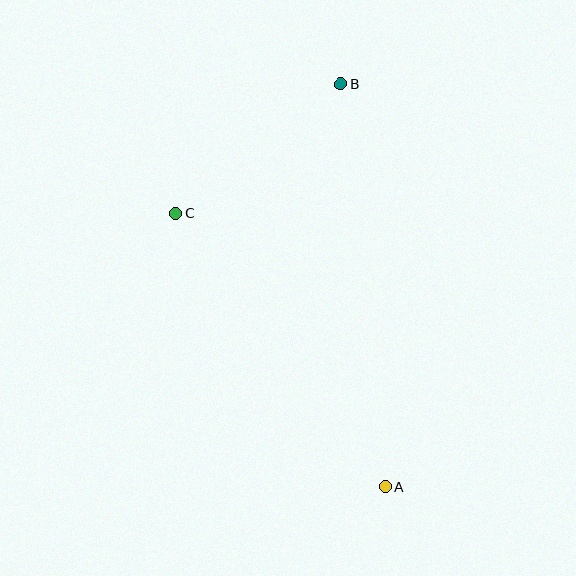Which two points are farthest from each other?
Points A and B are farthest from each other.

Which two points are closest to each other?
Points B and C are closest to each other.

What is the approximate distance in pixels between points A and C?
The distance between A and C is approximately 344 pixels.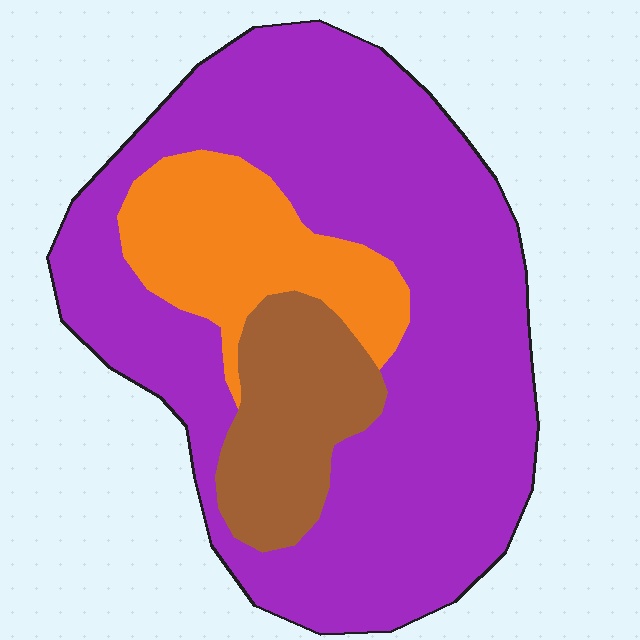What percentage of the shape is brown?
Brown covers 14% of the shape.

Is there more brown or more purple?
Purple.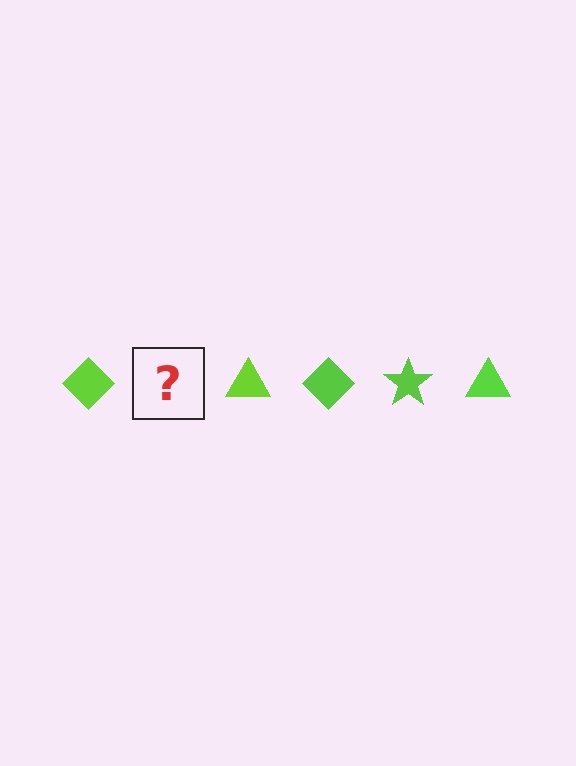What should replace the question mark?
The question mark should be replaced with a lime star.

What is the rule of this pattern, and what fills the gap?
The rule is that the pattern cycles through diamond, star, triangle shapes in lime. The gap should be filled with a lime star.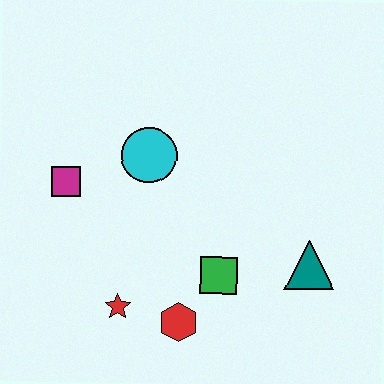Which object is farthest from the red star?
The teal triangle is farthest from the red star.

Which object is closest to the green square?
The red hexagon is closest to the green square.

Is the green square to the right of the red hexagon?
Yes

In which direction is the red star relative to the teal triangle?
The red star is to the left of the teal triangle.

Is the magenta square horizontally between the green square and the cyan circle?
No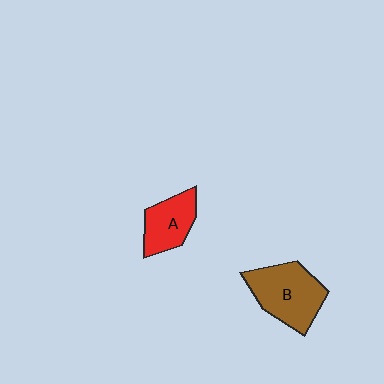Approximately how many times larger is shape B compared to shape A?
Approximately 1.5 times.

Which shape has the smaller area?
Shape A (red).